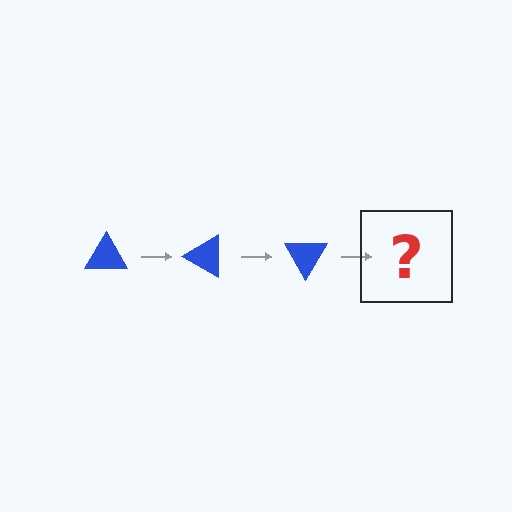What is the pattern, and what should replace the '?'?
The pattern is that the triangle rotates 30 degrees each step. The '?' should be a blue triangle rotated 90 degrees.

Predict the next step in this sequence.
The next step is a blue triangle rotated 90 degrees.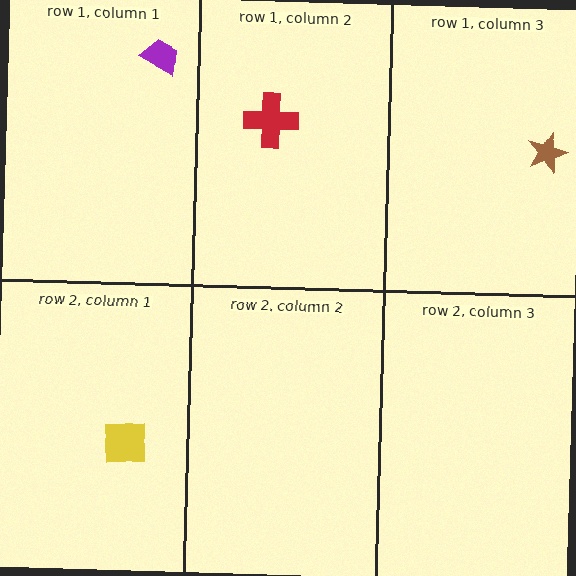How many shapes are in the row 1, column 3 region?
1.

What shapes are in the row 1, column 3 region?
The brown star.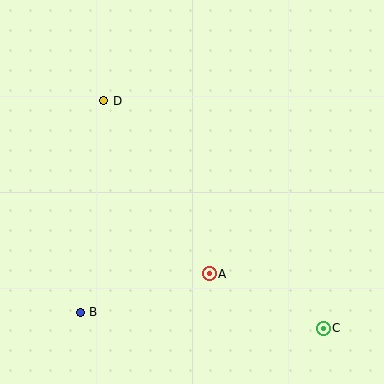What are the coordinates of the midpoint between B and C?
The midpoint between B and C is at (202, 320).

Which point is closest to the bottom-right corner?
Point C is closest to the bottom-right corner.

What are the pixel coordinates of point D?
Point D is at (104, 101).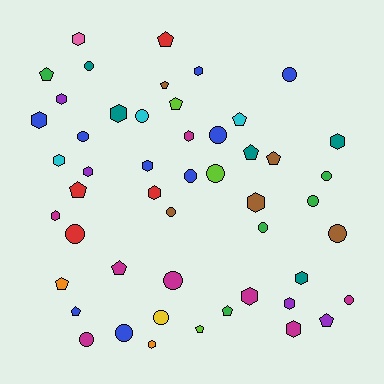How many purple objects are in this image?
There are 4 purple objects.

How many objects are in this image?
There are 50 objects.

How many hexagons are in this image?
There are 18 hexagons.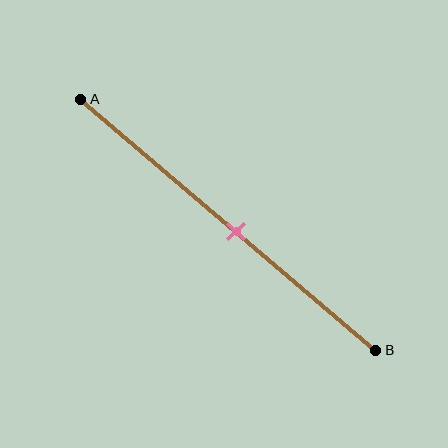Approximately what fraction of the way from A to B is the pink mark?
The pink mark is approximately 55% of the way from A to B.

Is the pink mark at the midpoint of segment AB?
Yes, the mark is approximately at the midpoint.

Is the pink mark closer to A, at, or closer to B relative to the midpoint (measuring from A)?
The pink mark is approximately at the midpoint of segment AB.